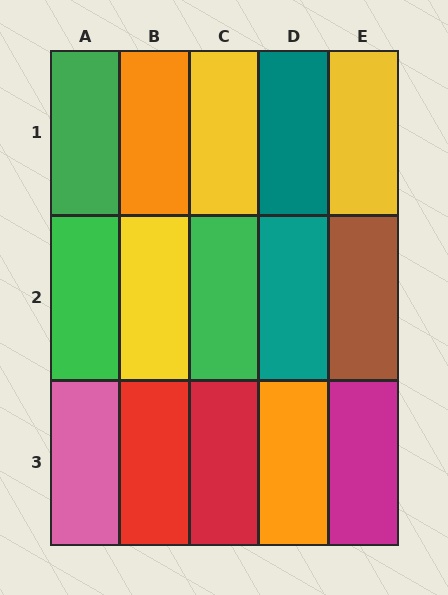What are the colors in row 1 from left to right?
Green, orange, yellow, teal, yellow.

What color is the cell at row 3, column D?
Orange.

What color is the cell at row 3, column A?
Pink.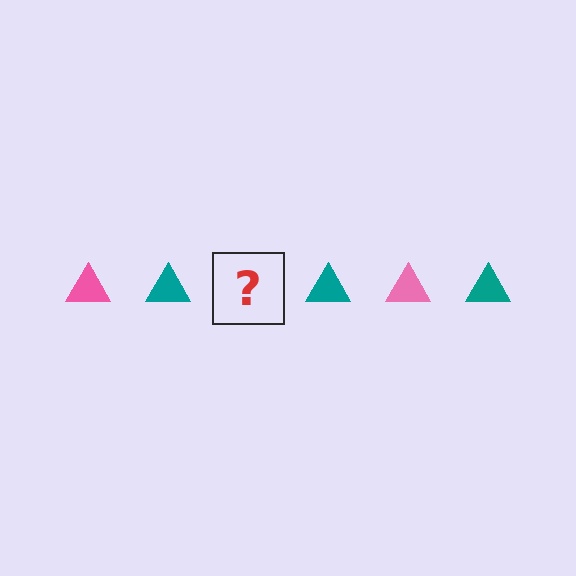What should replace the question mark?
The question mark should be replaced with a pink triangle.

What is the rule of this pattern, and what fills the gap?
The rule is that the pattern cycles through pink, teal triangles. The gap should be filled with a pink triangle.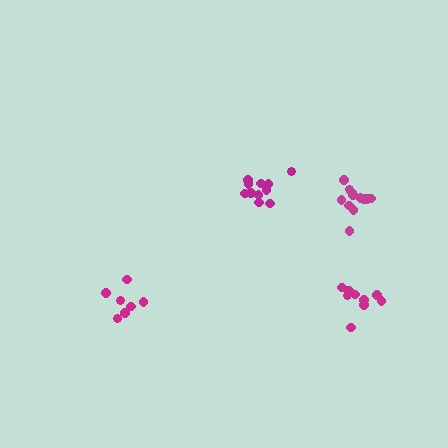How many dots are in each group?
Group 1: 11 dots, Group 2: 9 dots, Group 3: 7 dots, Group 4: 12 dots (39 total).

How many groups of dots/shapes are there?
There are 4 groups.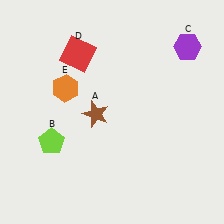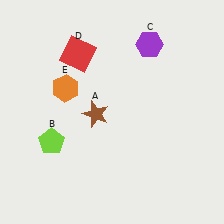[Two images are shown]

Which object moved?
The purple hexagon (C) moved left.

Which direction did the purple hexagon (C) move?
The purple hexagon (C) moved left.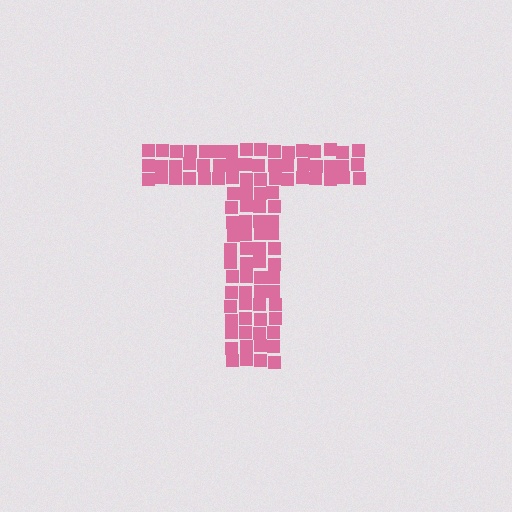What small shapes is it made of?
It is made of small squares.